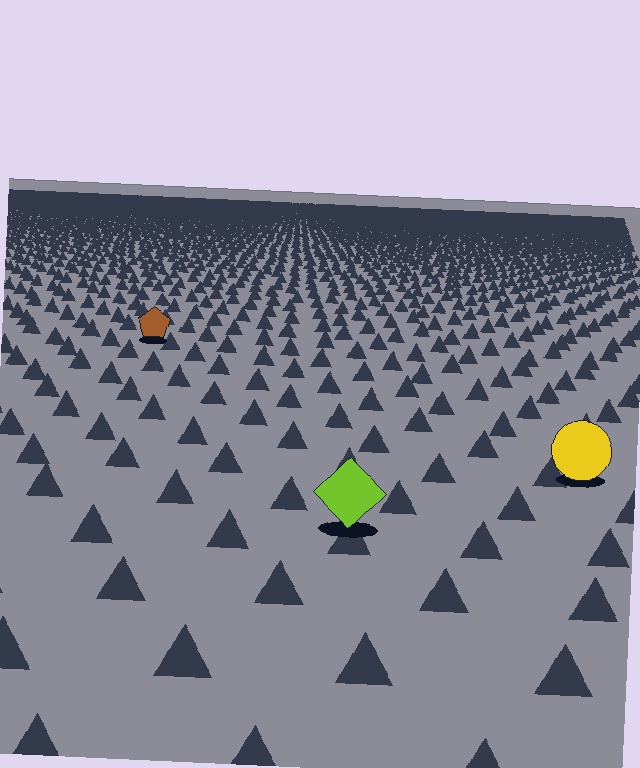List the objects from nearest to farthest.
From nearest to farthest: the lime diamond, the yellow circle, the brown pentagon.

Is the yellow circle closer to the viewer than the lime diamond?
No. The lime diamond is closer — you can tell from the texture gradient: the ground texture is coarser near it.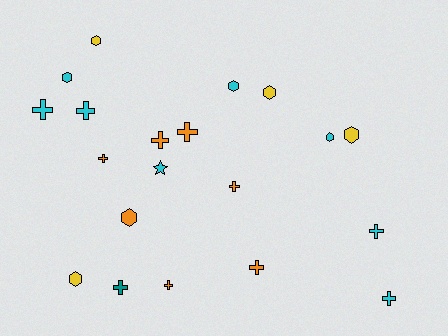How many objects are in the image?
There are 20 objects.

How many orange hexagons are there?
There is 1 orange hexagon.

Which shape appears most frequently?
Cross, with 11 objects.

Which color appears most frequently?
Cyan, with 8 objects.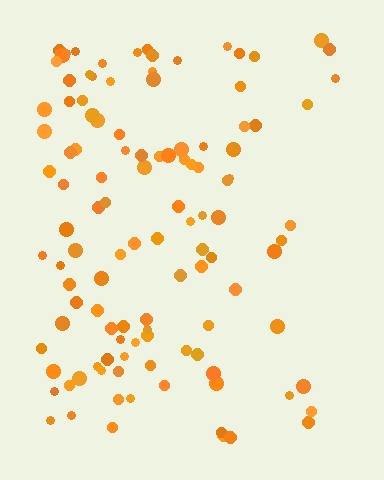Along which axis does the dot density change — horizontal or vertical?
Horizontal.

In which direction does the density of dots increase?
From right to left, with the left side densest.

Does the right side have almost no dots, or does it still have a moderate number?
Still a moderate number, just noticeably fewer than the left.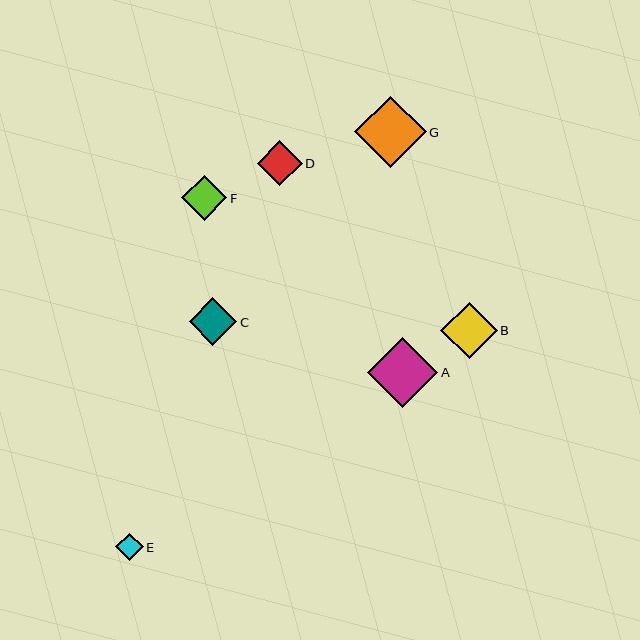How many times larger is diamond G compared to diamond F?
Diamond G is approximately 1.6 times the size of diamond F.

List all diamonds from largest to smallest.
From largest to smallest: G, A, B, C, F, D, E.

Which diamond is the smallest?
Diamond E is the smallest with a size of approximately 28 pixels.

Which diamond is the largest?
Diamond G is the largest with a size of approximately 72 pixels.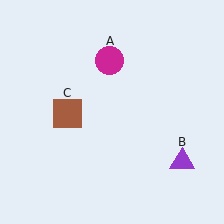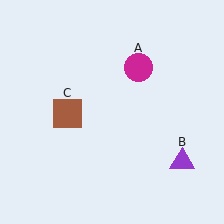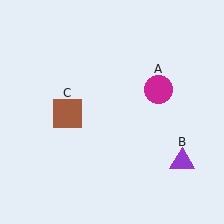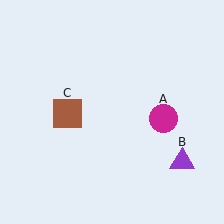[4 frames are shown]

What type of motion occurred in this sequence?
The magenta circle (object A) rotated clockwise around the center of the scene.